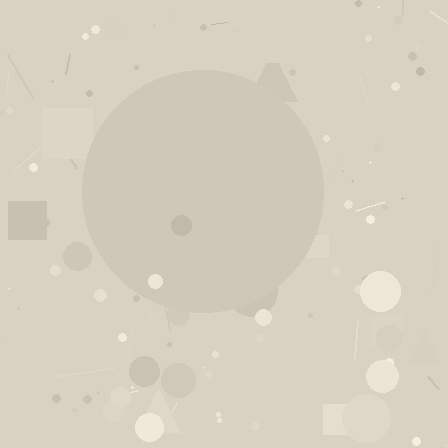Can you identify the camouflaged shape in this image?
The camouflaged shape is a circle.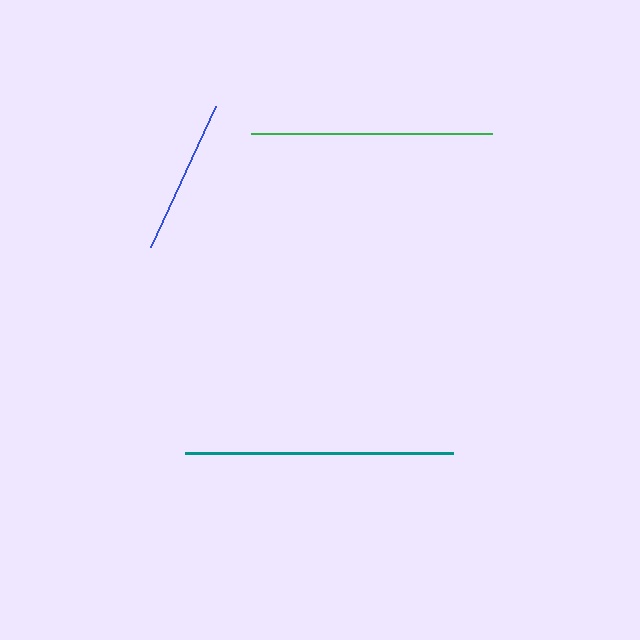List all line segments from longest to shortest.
From longest to shortest: teal, green, blue.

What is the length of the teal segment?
The teal segment is approximately 267 pixels long.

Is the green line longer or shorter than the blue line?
The green line is longer than the blue line.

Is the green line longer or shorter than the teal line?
The teal line is longer than the green line.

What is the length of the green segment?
The green segment is approximately 240 pixels long.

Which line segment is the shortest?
The blue line is the shortest at approximately 155 pixels.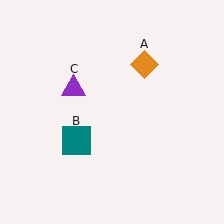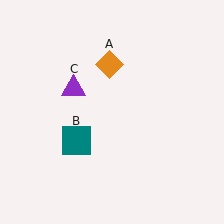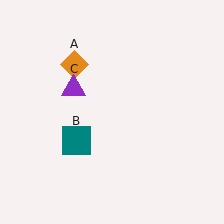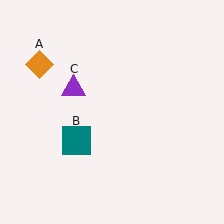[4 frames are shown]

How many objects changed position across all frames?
1 object changed position: orange diamond (object A).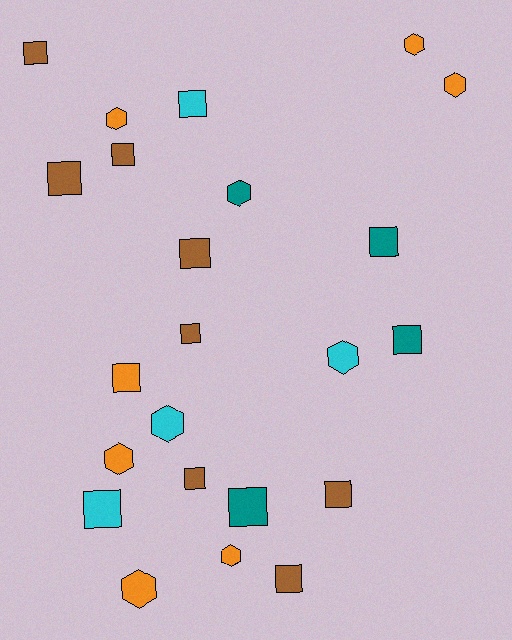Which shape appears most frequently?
Square, with 14 objects.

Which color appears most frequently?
Brown, with 8 objects.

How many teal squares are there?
There are 3 teal squares.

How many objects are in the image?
There are 23 objects.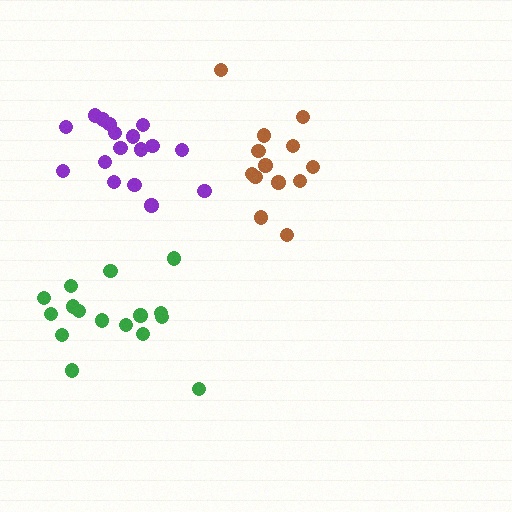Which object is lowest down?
The green cluster is bottommost.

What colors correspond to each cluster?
The clusters are colored: brown, green, purple.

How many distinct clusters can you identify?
There are 3 distinct clusters.